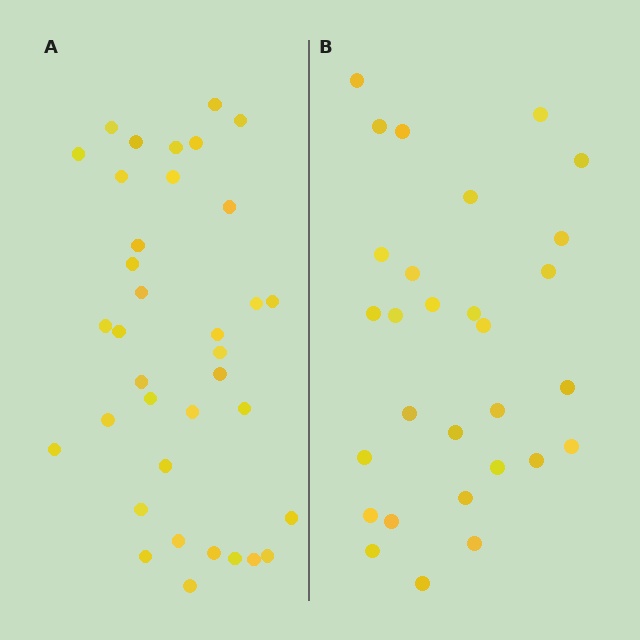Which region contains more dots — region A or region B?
Region A (the left region) has more dots.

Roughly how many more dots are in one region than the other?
Region A has roughly 8 or so more dots than region B.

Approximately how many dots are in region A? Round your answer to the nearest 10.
About 40 dots. (The exact count is 36, which rounds to 40.)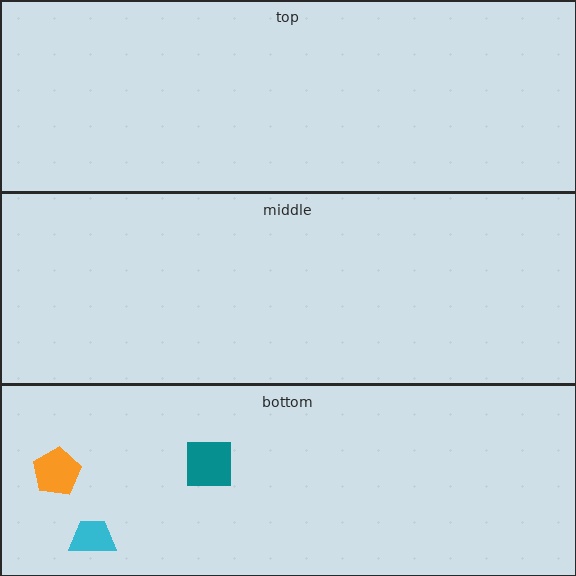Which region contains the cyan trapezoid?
The bottom region.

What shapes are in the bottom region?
The teal square, the cyan trapezoid, the orange pentagon.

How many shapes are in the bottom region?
3.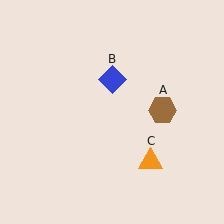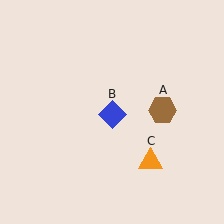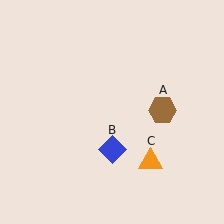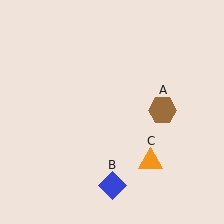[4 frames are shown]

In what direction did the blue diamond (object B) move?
The blue diamond (object B) moved down.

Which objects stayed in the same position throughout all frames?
Brown hexagon (object A) and orange triangle (object C) remained stationary.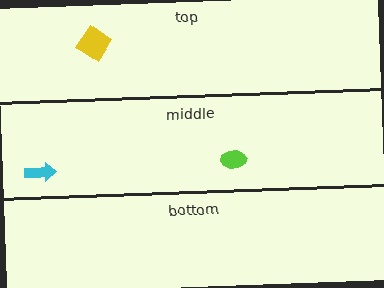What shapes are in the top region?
The yellow diamond.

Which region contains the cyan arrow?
The middle region.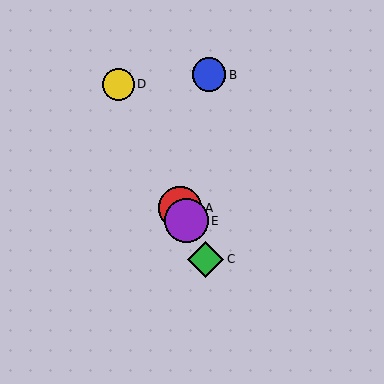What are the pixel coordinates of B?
Object B is at (209, 75).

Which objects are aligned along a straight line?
Objects A, C, D, E are aligned along a straight line.